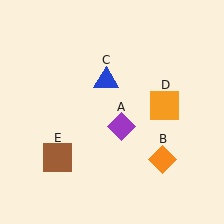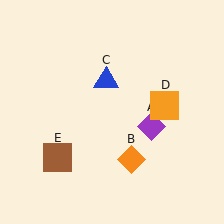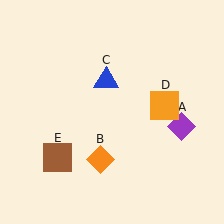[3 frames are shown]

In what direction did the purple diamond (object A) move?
The purple diamond (object A) moved right.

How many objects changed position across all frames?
2 objects changed position: purple diamond (object A), orange diamond (object B).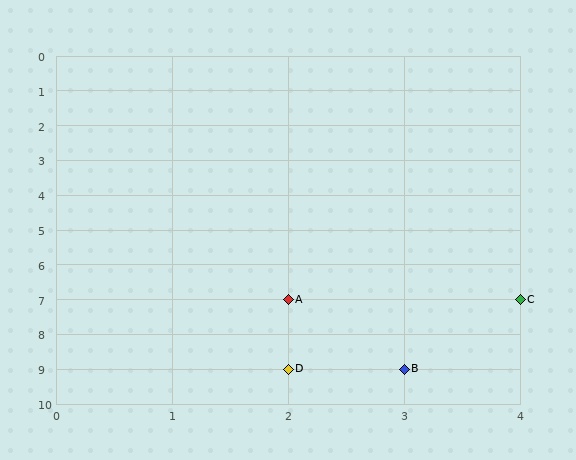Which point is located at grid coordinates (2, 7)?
Point A is at (2, 7).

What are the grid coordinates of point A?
Point A is at grid coordinates (2, 7).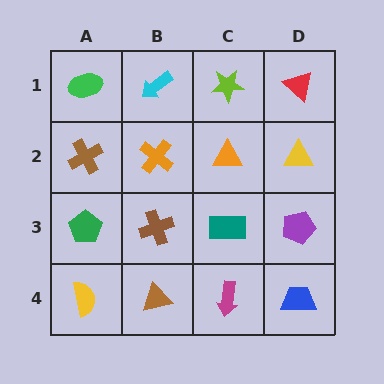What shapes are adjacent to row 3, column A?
A brown cross (row 2, column A), a yellow semicircle (row 4, column A), a brown cross (row 3, column B).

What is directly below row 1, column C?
An orange triangle.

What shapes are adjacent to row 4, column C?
A teal rectangle (row 3, column C), a brown triangle (row 4, column B), a blue trapezoid (row 4, column D).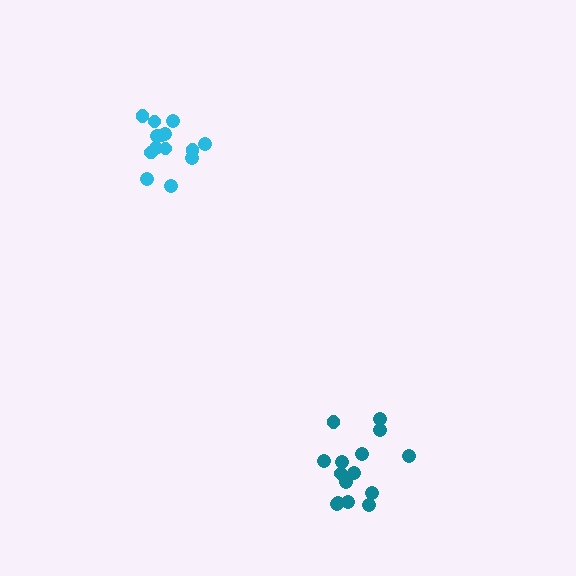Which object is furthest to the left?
The cyan cluster is leftmost.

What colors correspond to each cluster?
The clusters are colored: cyan, teal.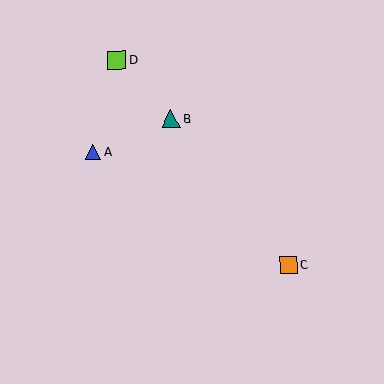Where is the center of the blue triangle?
The center of the blue triangle is at (93, 152).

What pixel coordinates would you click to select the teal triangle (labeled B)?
Click at (171, 119) to select the teal triangle B.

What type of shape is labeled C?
Shape C is an orange square.